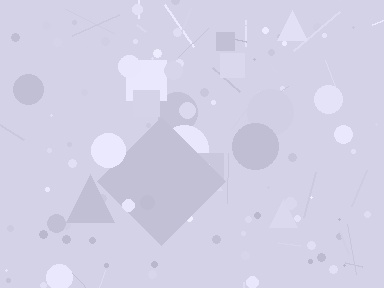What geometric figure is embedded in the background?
A diamond is embedded in the background.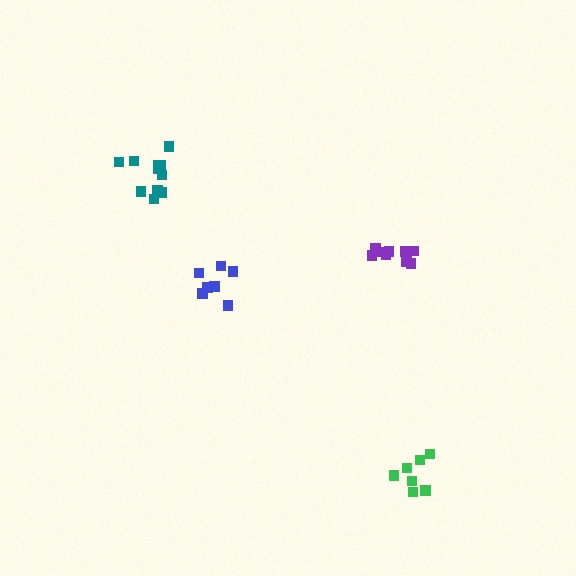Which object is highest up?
The teal cluster is topmost.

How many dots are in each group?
Group 1: 7 dots, Group 2: 9 dots, Group 3: 11 dots, Group 4: 7 dots (34 total).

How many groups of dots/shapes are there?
There are 4 groups.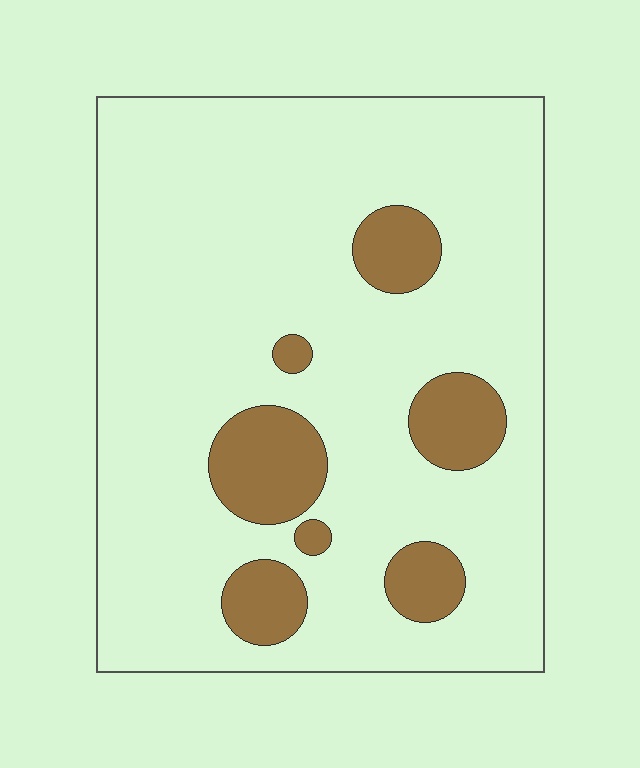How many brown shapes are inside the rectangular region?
7.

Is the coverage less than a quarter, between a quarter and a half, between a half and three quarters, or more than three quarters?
Less than a quarter.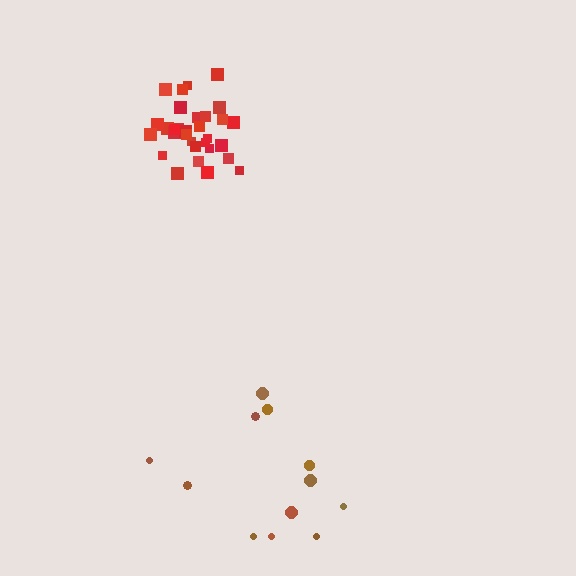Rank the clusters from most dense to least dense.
red, brown.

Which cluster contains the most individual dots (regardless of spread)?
Red (32).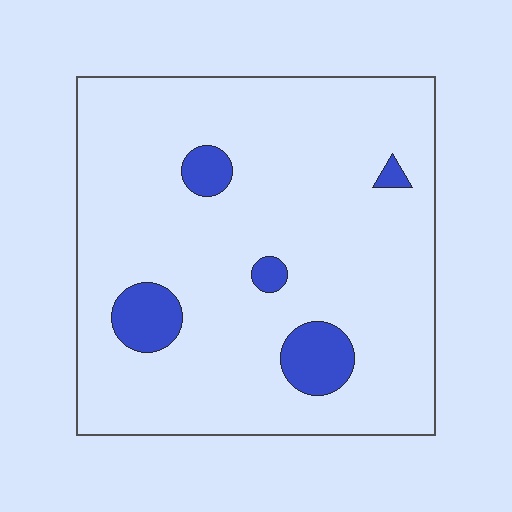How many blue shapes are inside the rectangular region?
5.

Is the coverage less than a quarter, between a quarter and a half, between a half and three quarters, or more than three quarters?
Less than a quarter.